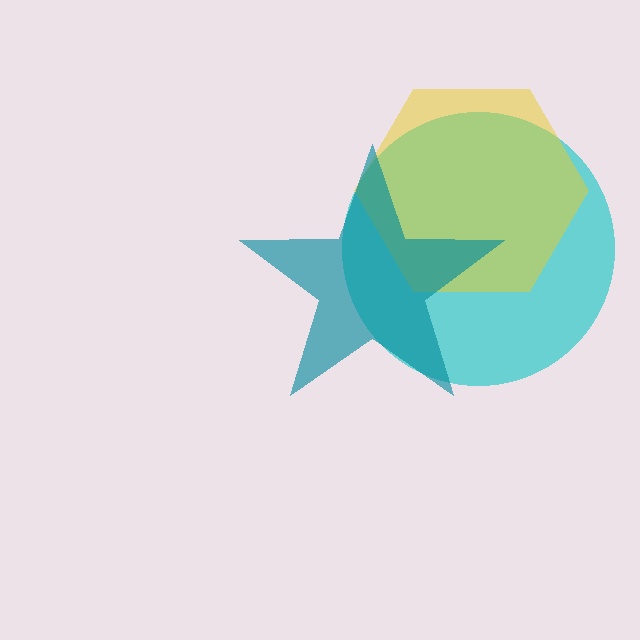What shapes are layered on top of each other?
The layered shapes are: a cyan circle, a yellow hexagon, a teal star.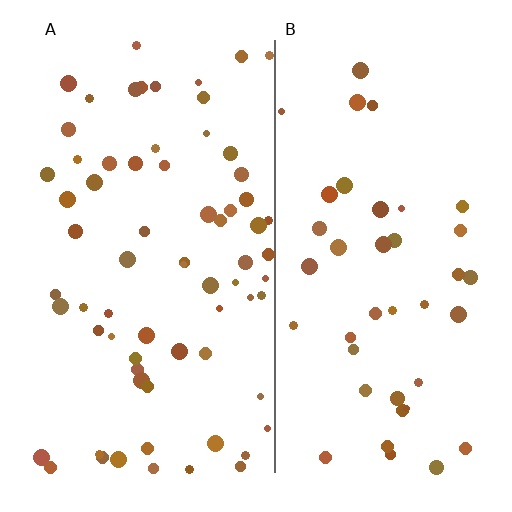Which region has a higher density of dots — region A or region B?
A (the left).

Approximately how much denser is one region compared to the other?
Approximately 1.6× — region A over region B.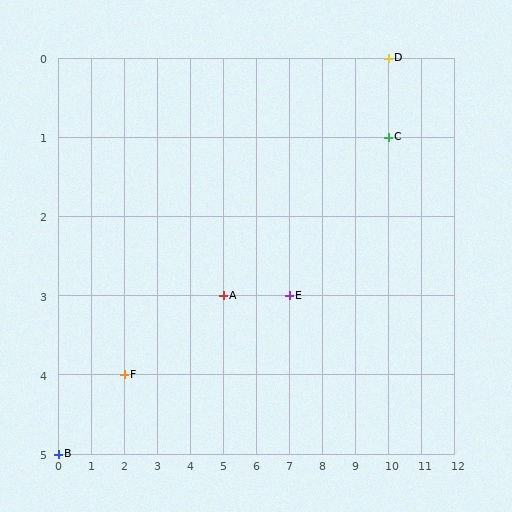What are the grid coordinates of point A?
Point A is at grid coordinates (5, 3).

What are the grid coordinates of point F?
Point F is at grid coordinates (2, 4).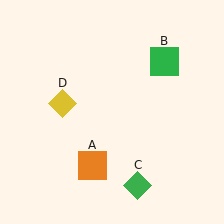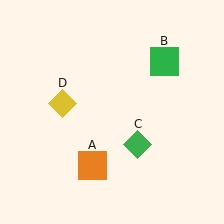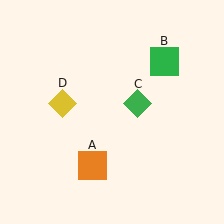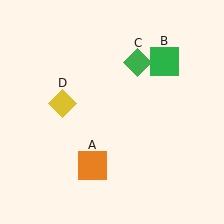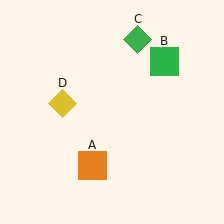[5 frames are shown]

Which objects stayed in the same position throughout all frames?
Orange square (object A) and green square (object B) and yellow diamond (object D) remained stationary.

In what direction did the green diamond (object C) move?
The green diamond (object C) moved up.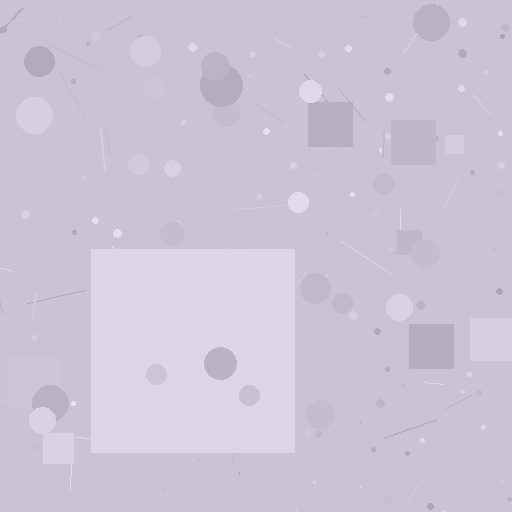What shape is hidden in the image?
A square is hidden in the image.